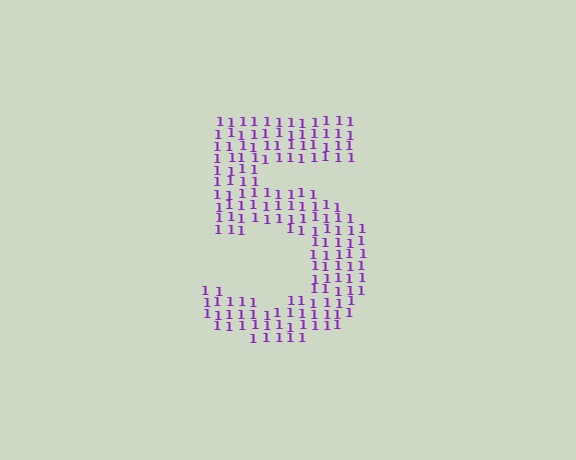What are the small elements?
The small elements are digit 1's.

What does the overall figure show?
The overall figure shows the digit 5.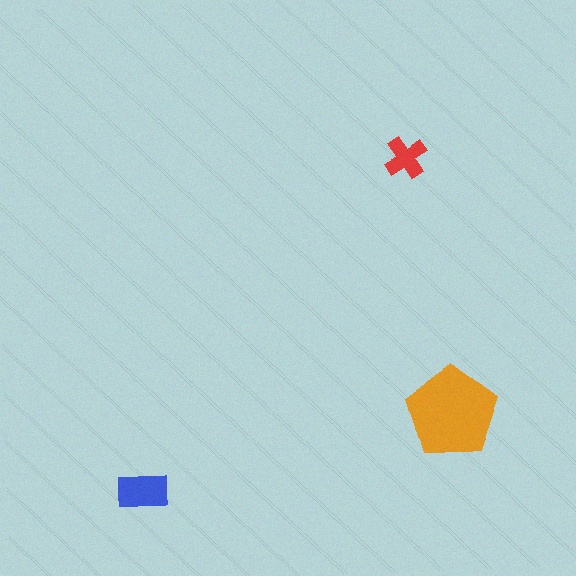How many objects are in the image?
There are 3 objects in the image.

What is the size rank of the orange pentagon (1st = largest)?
1st.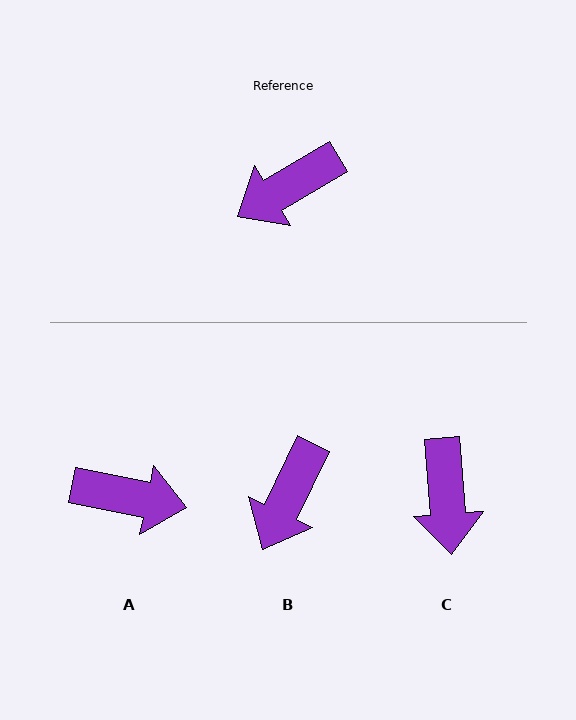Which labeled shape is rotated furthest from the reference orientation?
A, about 138 degrees away.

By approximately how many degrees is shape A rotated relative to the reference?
Approximately 138 degrees counter-clockwise.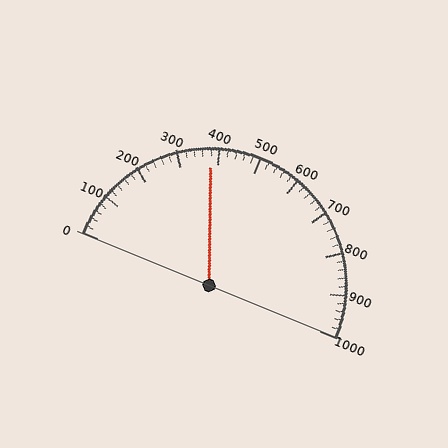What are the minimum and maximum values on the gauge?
The gauge ranges from 0 to 1000.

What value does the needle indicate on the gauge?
The needle indicates approximately 380.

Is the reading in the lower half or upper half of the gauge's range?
The reading is in the lower half of the range (0 to 1000).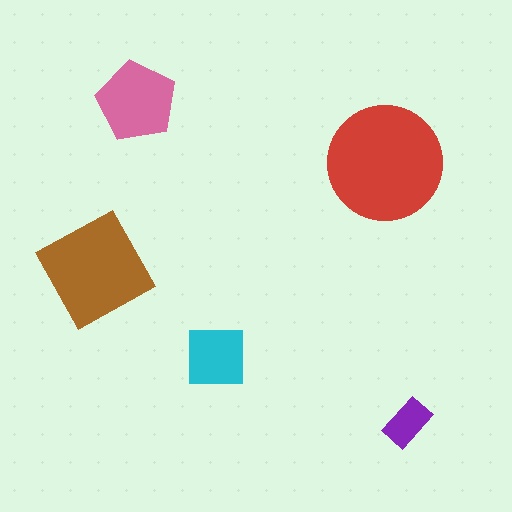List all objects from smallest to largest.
The purple rectangle, the cyan square, the pink pentagon, the brown diamond, the red circle.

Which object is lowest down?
The purple rectangle is bottommost.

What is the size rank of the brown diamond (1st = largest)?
2nd.